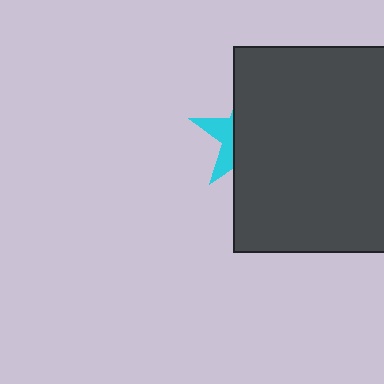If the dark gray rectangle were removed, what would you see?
You would see the complete cyan star.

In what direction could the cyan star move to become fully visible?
The cyan star could move left. That would shift it out from behind the dark gray rectangle entirely.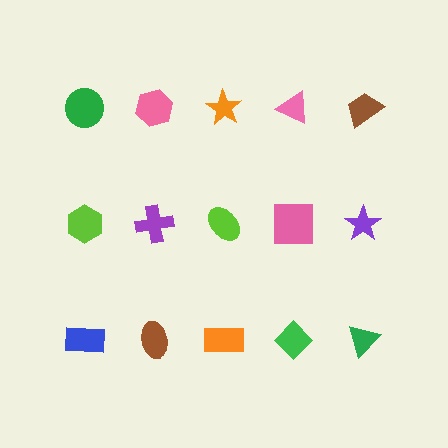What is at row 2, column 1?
A lime hexagon.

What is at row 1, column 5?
A brown trapezoid.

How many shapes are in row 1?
5 shapes.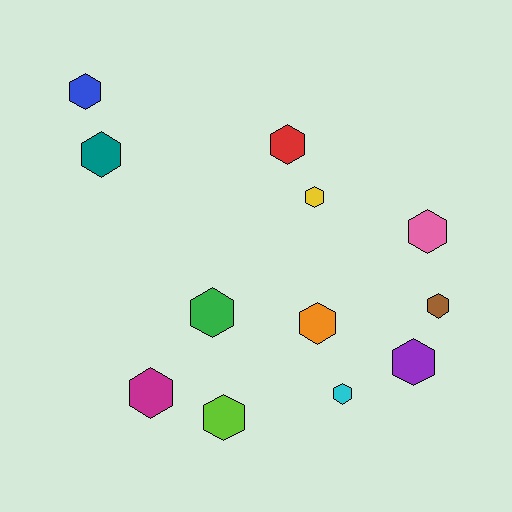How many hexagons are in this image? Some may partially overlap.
There are 12 hexagons.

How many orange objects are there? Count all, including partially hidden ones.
There is 1 orange object.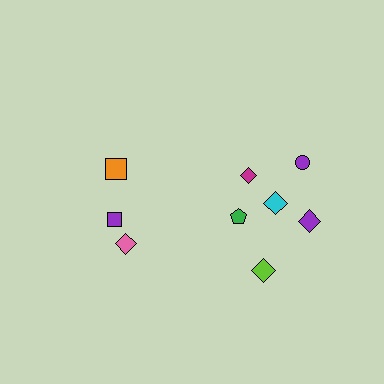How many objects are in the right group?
There are 6 objects.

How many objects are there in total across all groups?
There are 9 objects.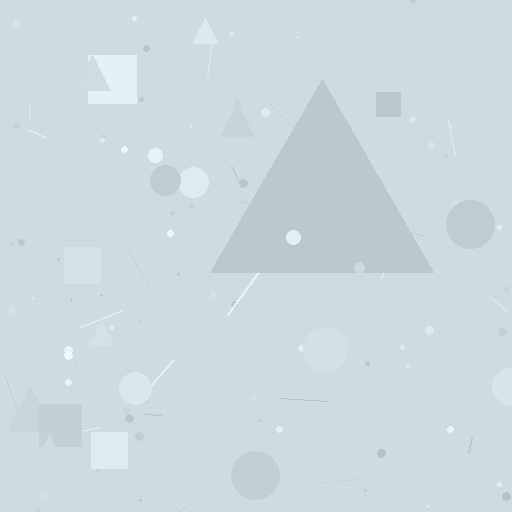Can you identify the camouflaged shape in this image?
The camouflaged shape is a triangle.